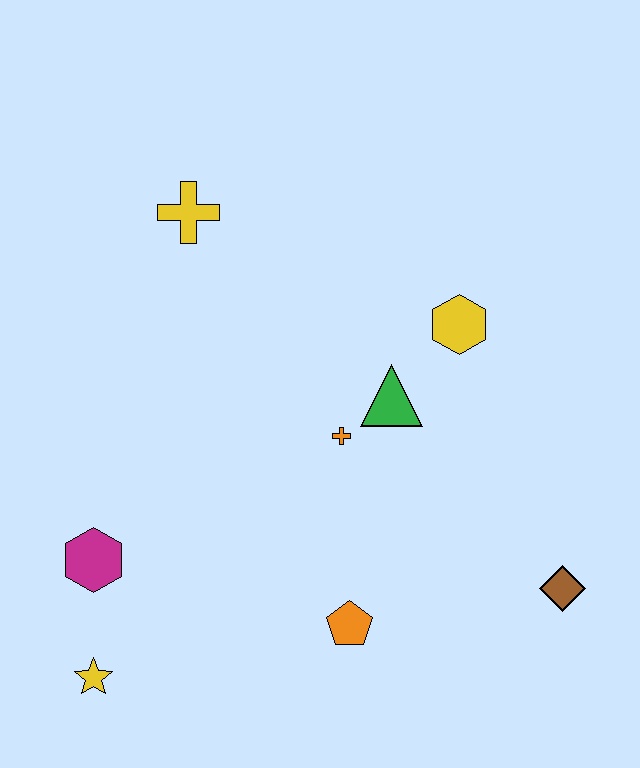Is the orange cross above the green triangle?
No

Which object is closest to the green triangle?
The orange cross is closest to the green triangle.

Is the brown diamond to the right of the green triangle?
Yes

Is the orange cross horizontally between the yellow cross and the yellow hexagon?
Yes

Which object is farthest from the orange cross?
The yellow star is farthest from the orange cross.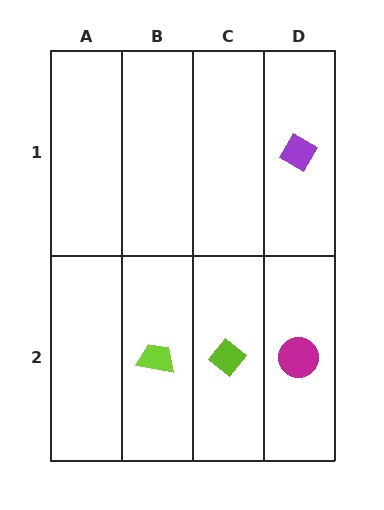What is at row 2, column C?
A lime diamond.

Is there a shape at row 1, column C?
No, that cell is empty.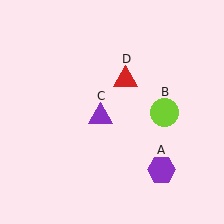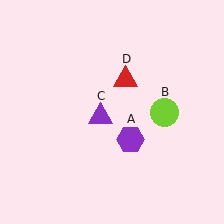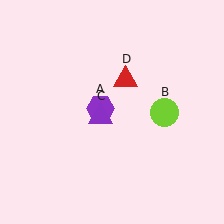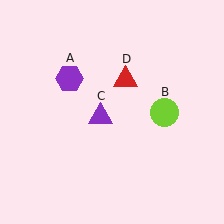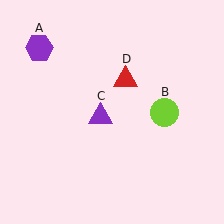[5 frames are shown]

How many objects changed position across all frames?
1 object changed position: purple hexagon (object A).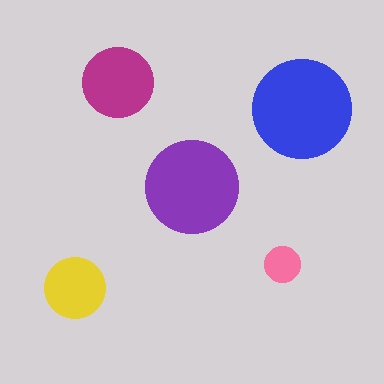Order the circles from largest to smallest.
the blue one, the purple one, the magenta one, the yellow one, the pink one.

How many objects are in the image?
There are 5 objects in the image.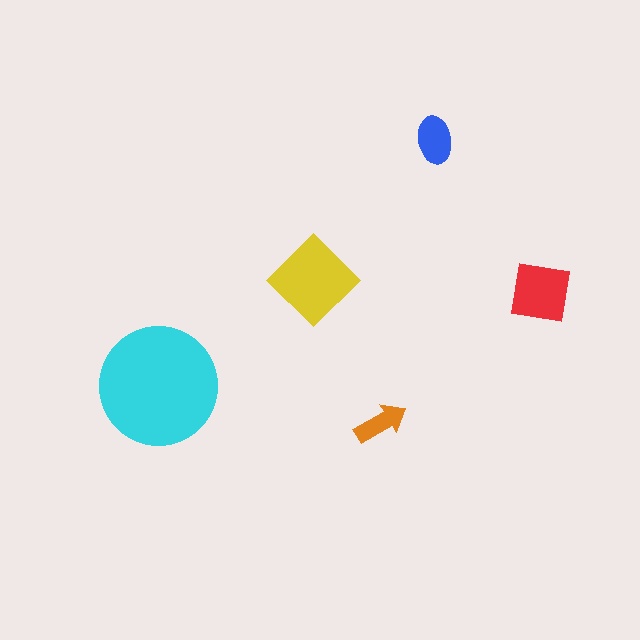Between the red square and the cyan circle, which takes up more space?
The cyan circle.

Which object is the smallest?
The orange arrow.